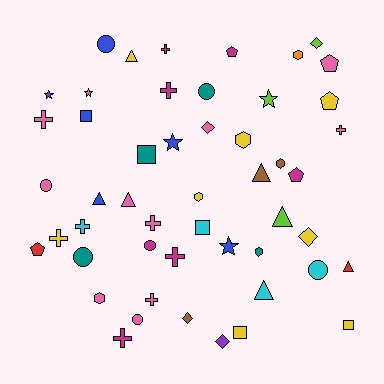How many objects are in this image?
There are 50 objects.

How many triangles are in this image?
There are 7 triangles.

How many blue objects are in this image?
There are 5 blue objects.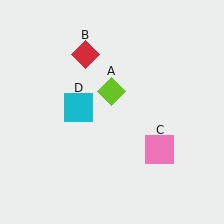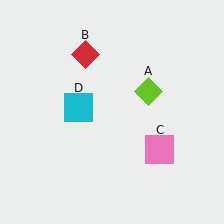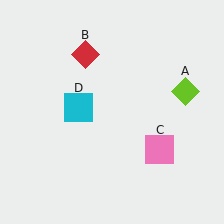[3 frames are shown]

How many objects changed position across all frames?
1 object changed position: lime diamond (object A).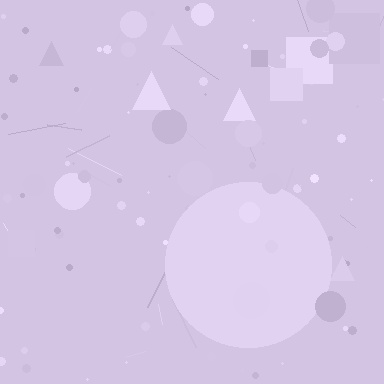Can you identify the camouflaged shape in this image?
The camouflaged shape is a circle.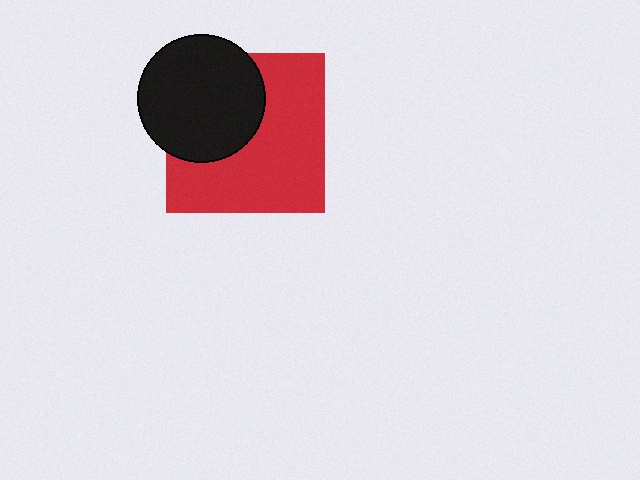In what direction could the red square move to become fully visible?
The red square could move toward the lower-right. That would shift it out from behind the black circle entirely.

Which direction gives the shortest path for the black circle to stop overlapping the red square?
Moving toward the upper-left gives the shortest separation.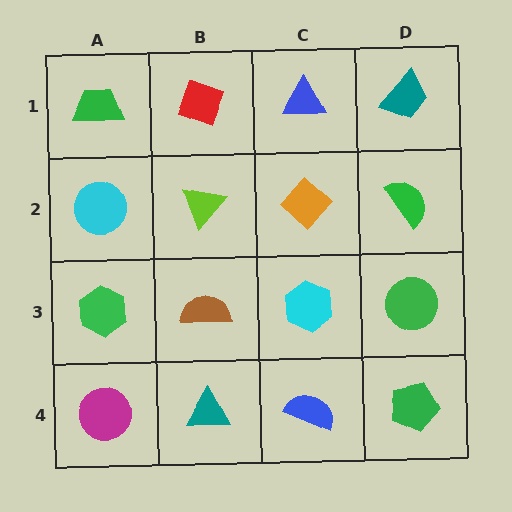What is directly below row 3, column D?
A green pentagon.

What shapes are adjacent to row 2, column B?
A red diamond (row 1, column B), a brown semicircle (row 3, column B), a cyan circle (row 2, column A), an orange diamond (row 2, column C).